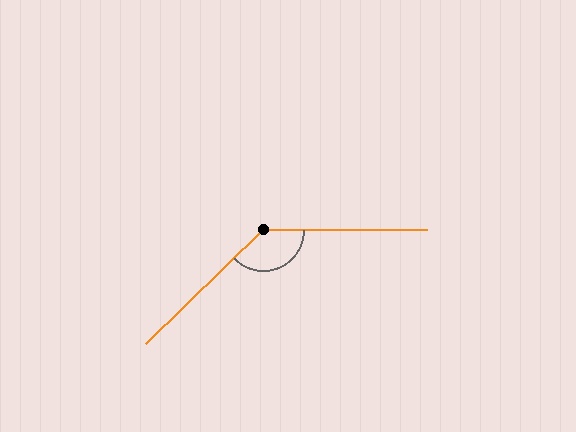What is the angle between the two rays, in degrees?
Approximately 136 degrees.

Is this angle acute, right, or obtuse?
It is obtuse.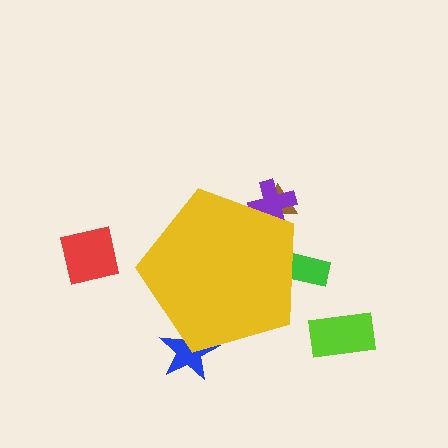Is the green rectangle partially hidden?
Yes, the green rectangle is partially hidden behind the yellow pentagon.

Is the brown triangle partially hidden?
Yes, the brown triangle is partially hidden behind the yellow pentagon.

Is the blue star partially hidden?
Yes, the blue star is partially hidden behind the yellow pentagon.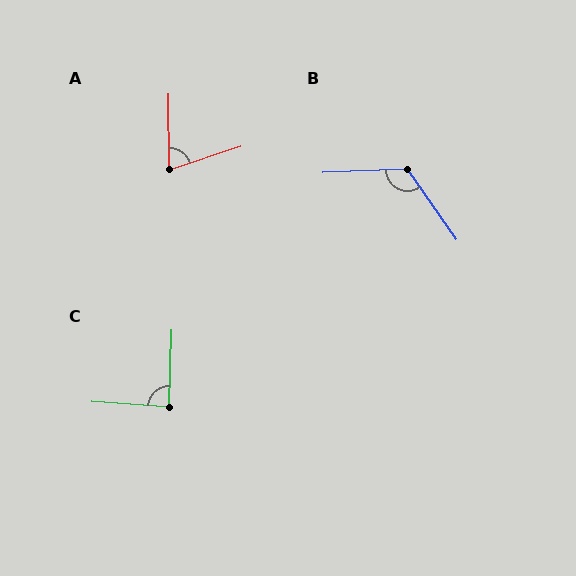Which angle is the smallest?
A, at approximately 72 degrees.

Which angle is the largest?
B, at approximately 122 degrees.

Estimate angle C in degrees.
Approximately 88 degrees.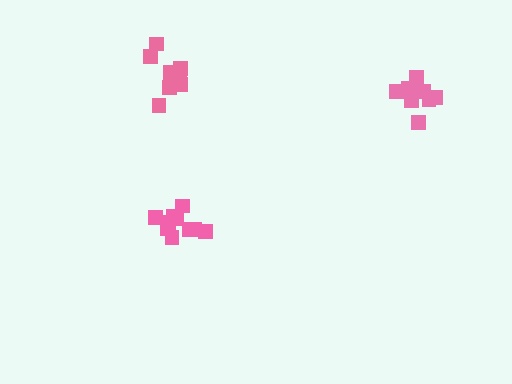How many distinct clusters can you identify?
There are 3 distinct clusters.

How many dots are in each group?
Group 1: 11 dots, Group 2: 8 dots, Group 3: 8 dots (27 total).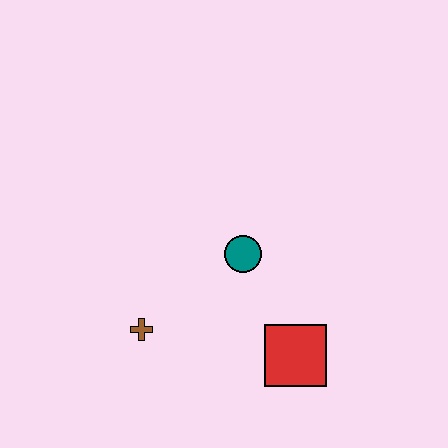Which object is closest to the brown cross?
The teal circle is closest to the brown cross.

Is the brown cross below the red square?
No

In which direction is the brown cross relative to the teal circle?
The brown cross is to the left of the teal circle.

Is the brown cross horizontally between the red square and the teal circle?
No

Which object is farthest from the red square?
The brown cross is farthest from the red square.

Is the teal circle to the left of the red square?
Yes